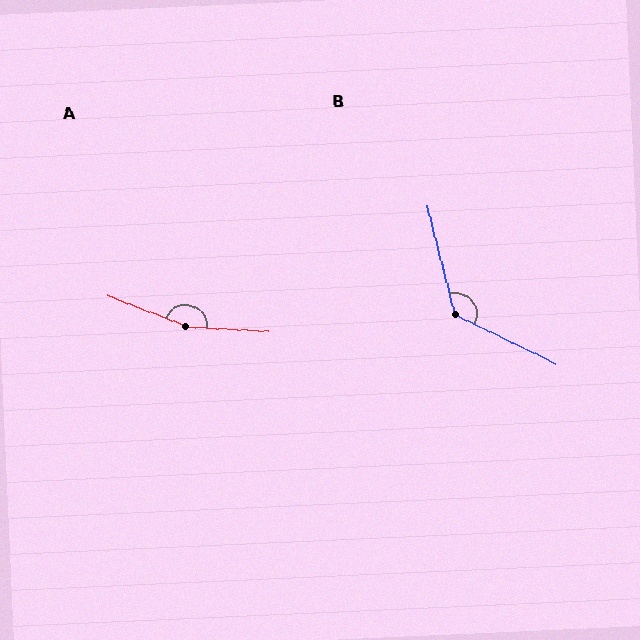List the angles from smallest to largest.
B (130°), A (162°).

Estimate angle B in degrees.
Approximately 130 degrees.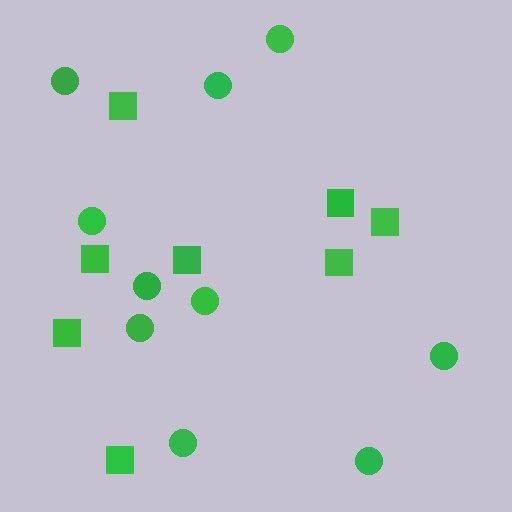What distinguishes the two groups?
There are 2 groups: one group of squares (8) and one group of circles (10).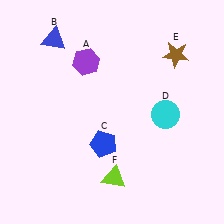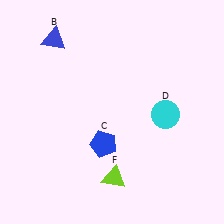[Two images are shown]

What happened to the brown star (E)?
The brown star (E) was removed in Image 2. It was in the top-right area of Image 1.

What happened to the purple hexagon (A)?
The purple hexagon (A) was removed in Image 2. It was in the top-left area of Image 1.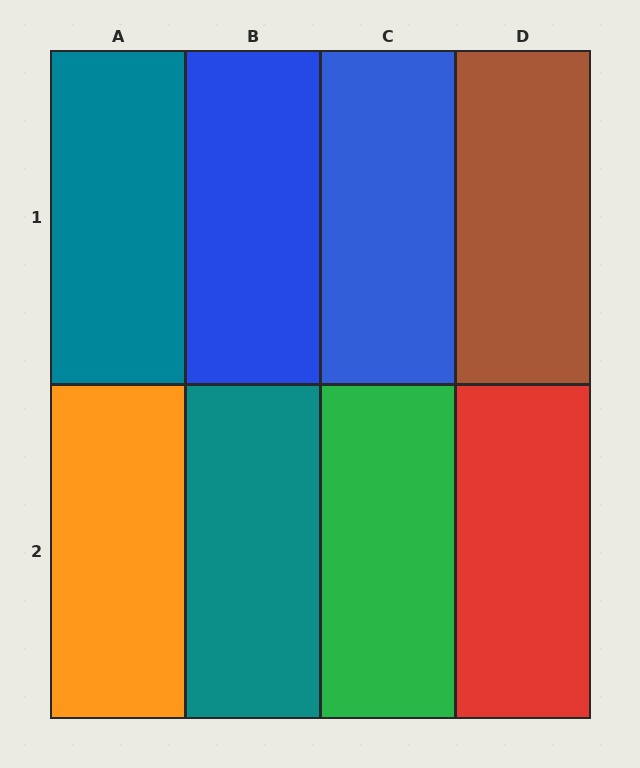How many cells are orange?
1 cell is orange.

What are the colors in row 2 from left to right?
Orange, teal, green, red.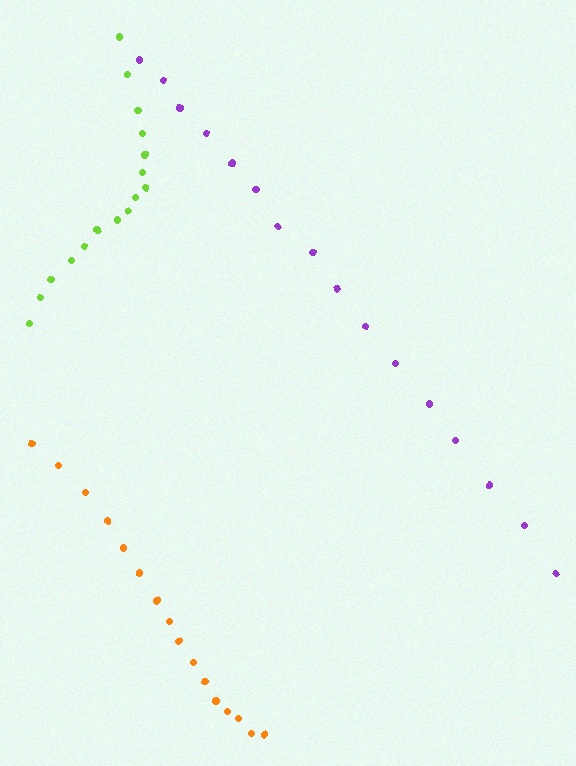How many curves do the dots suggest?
There are 3 distinct paths.